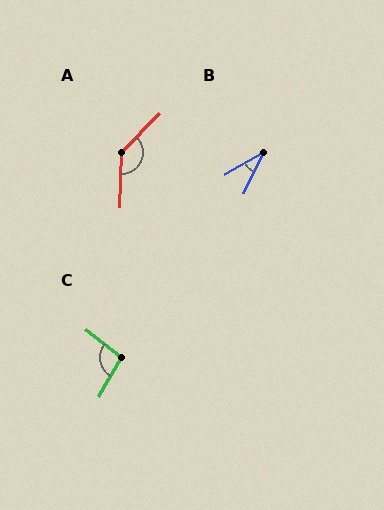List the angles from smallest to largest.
B (35°), C (99°), A (137°).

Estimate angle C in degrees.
Approximately 99 degrees.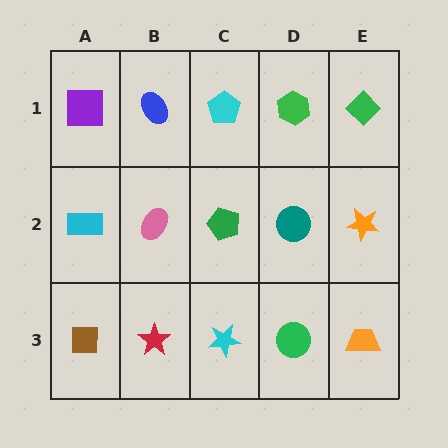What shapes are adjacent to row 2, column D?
A green hexagon (row 1, column D), a green circle (row 3, column D), a green pentagon (row 2, column C), an orange star (row 2, column E).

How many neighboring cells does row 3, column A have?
2.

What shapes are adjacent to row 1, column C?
A green pentagon (row 2, column C), a blue ellipse (row 1, column B), a green hexagon (row 1, column D).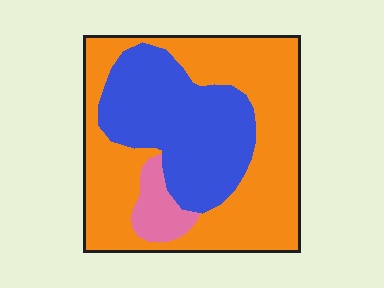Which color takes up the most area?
Orange, at roughly 60%.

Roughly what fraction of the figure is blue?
Blue takes up about one third (1/3) of the figure.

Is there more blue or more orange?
Orange.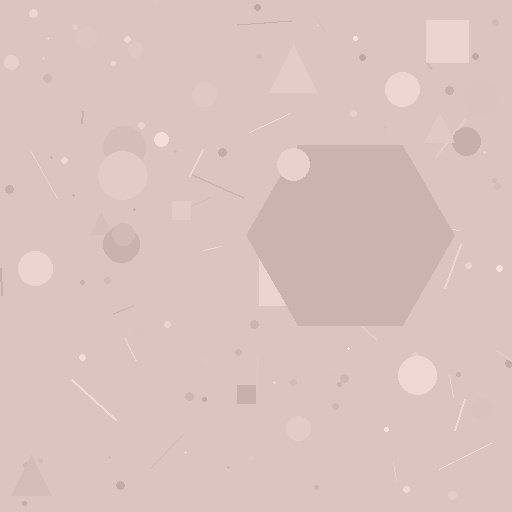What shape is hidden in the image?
A hexagon is hidden in the image.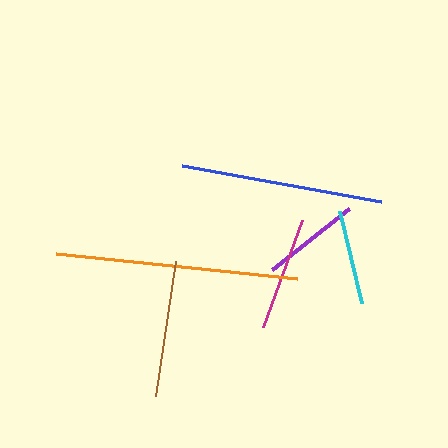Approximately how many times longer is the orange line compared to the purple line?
The orange line is approximately 2.5 times the length of the purple line.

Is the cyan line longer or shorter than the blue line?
The blue line is longer than the cyan line.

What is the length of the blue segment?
The blue segment is approximately 203 pixels long.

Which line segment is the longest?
The orange line is the longest at approximately 243 pixels.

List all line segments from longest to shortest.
From longest to shortest: orange, blue, brown, magenta, purple, cyan.